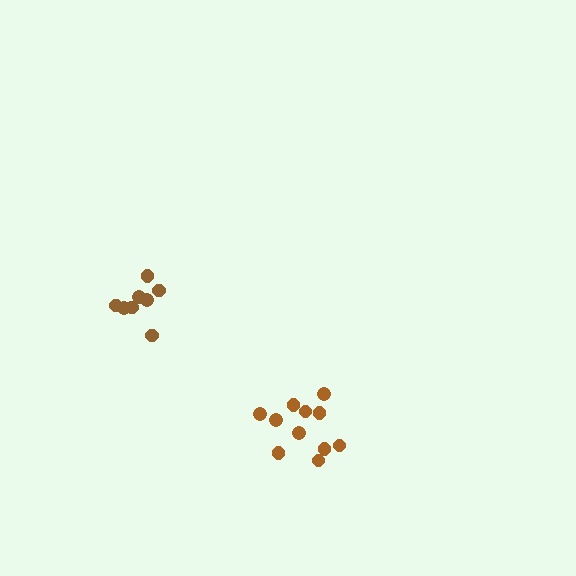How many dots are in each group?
Group 1: 8 dots, Group 2: 11 dots (19 total).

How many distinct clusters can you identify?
There are 2 distinct clusters.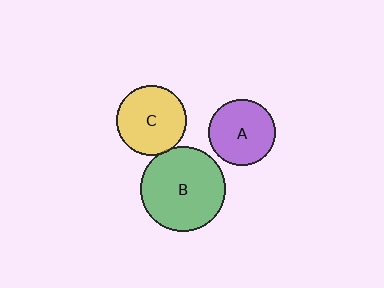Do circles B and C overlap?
Yes.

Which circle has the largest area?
Circle B (green).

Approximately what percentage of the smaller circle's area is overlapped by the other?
Approximately 5%.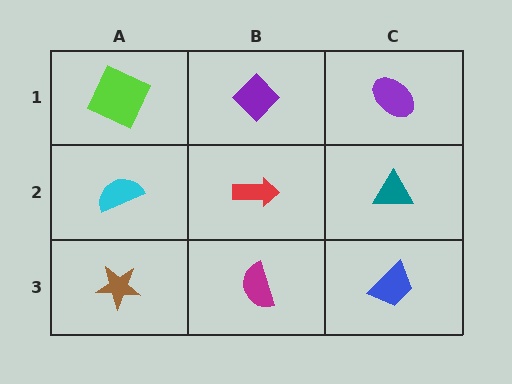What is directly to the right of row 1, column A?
A purple diamond.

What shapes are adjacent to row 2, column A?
A lime square (row 1, column A), a brown star (row 3, column A), a red arrow (row 2, column B).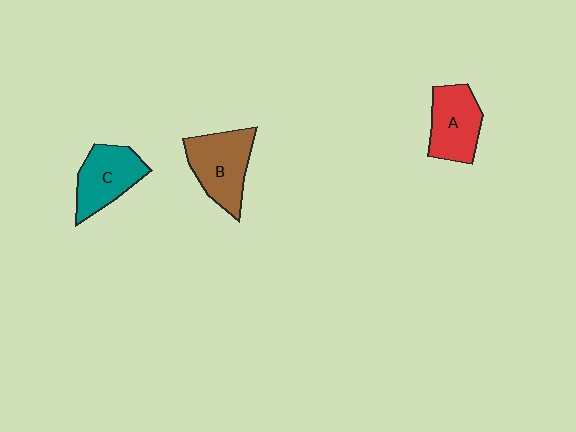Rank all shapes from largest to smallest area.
From largest to smallest: B (brown), C (teal), A (red).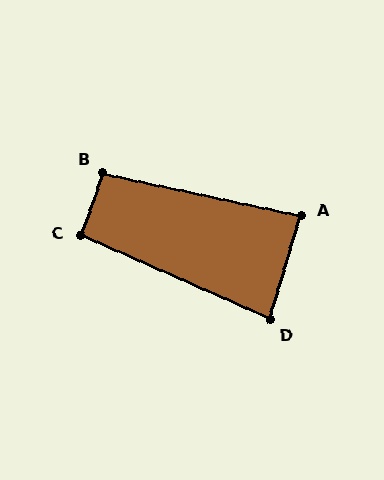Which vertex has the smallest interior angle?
D, at approximately 82 degrees.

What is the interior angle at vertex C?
Approximately 94 degrees (approximately right).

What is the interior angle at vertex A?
Approximately 86 degrees (approximately right).